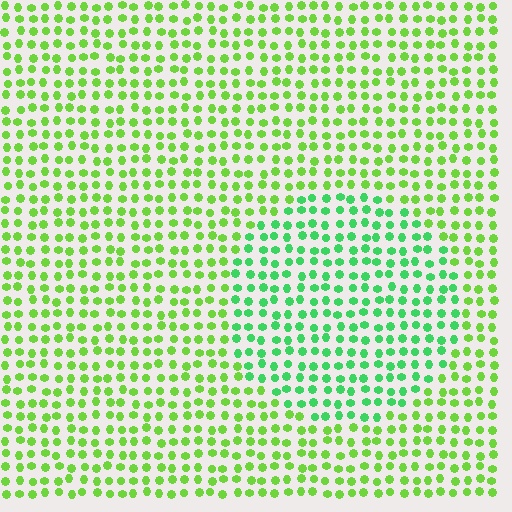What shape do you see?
I see a circle.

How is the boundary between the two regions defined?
The boundary is defined purely by a slight shift in hue (about 34 degrees). Spacing, size, and orientation are identical on both sides.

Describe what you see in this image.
The image is filled with small lime elements in a uniform arrangement. A circle-shaped region is visible where the elements are tinted to a slightly different hue, forming a subtle color boundary.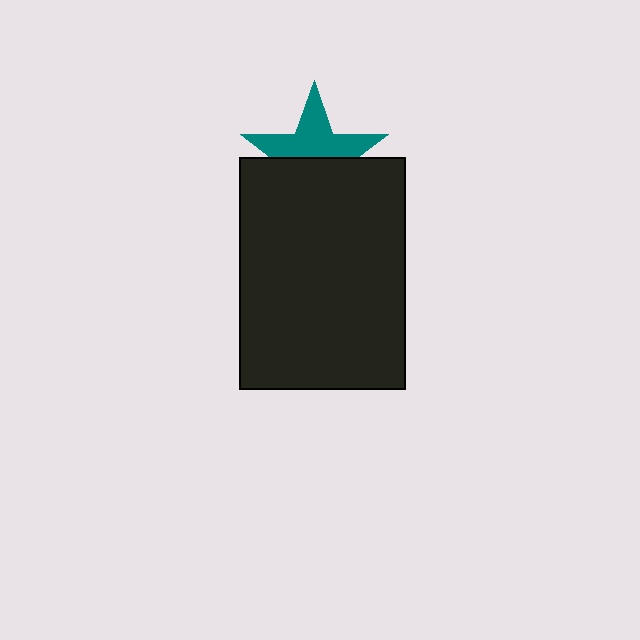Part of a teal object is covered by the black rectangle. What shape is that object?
It is a star.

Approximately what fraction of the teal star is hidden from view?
Roughly 47% of the teal star is hidden behind the black rectangle.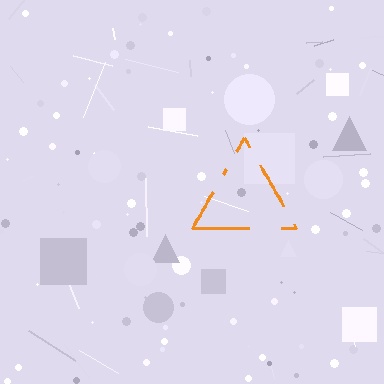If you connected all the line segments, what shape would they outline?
They would outline a triangle.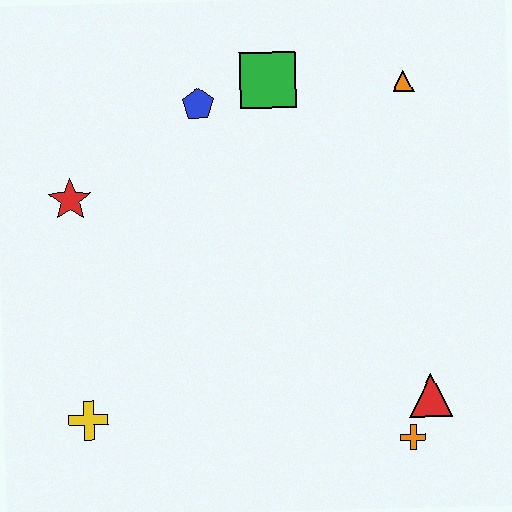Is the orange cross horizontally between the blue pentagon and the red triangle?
Yes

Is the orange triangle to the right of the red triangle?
No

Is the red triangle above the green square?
No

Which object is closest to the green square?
The blue pentagon is closest to the green square.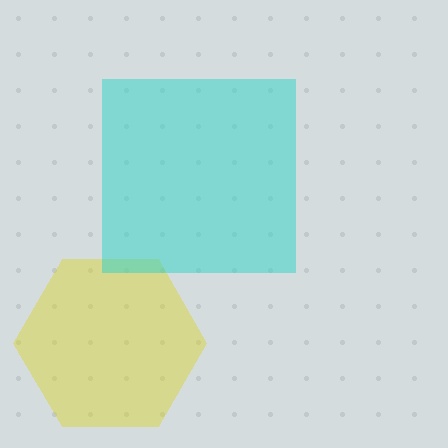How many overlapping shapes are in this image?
There are 2 overlapping shapes in the image.